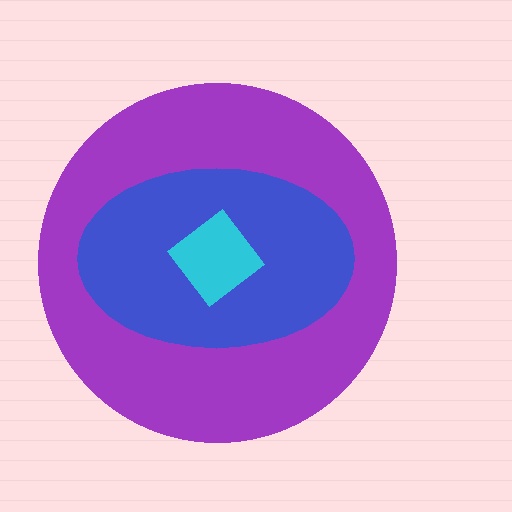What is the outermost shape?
The purple circle.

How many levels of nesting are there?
3.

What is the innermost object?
The cyan diamond.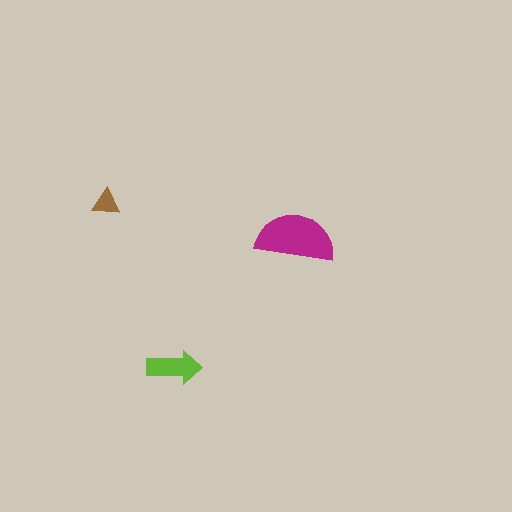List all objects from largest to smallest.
The magenta semicircle, the lime arrow, the brown triangle.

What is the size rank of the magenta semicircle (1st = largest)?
1st.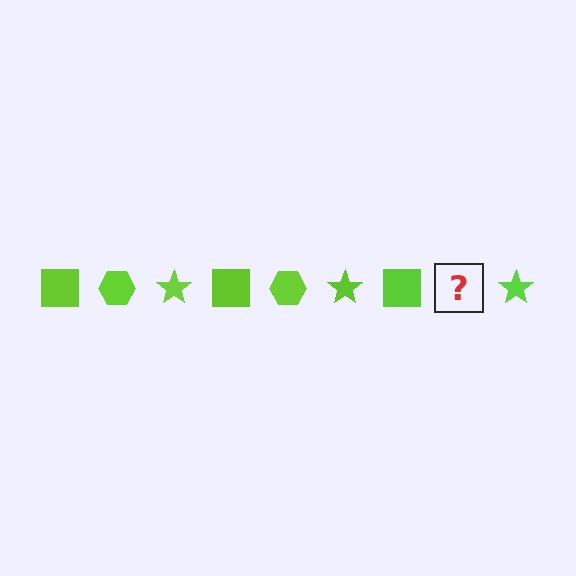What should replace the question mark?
The question mark should be replaced with a lime hexagon.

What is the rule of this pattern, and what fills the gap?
The rule is that the pattern cycles through square, hexagon, star shapes in lime. The gap should be filled with a lime hexagon.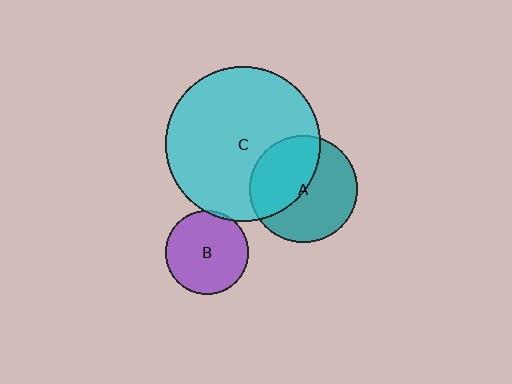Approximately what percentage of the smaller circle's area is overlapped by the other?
Approximately 5%.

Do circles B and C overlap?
Yes.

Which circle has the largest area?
Circle C (cyan).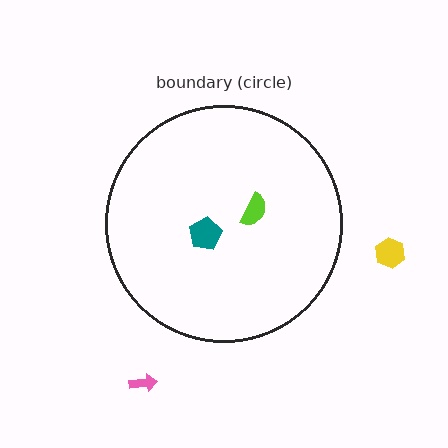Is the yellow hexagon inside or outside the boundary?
Outside.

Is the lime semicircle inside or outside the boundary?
Inside.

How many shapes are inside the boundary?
2 inside, 2 outside.